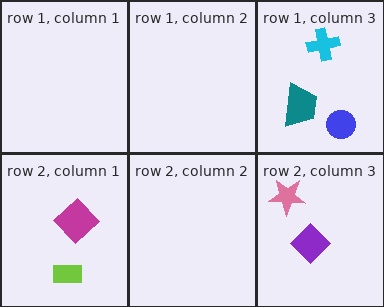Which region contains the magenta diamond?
The row 2, column 1 region.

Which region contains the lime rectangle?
The row 2, column 1 region.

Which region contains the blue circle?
The row 1, column 3 region.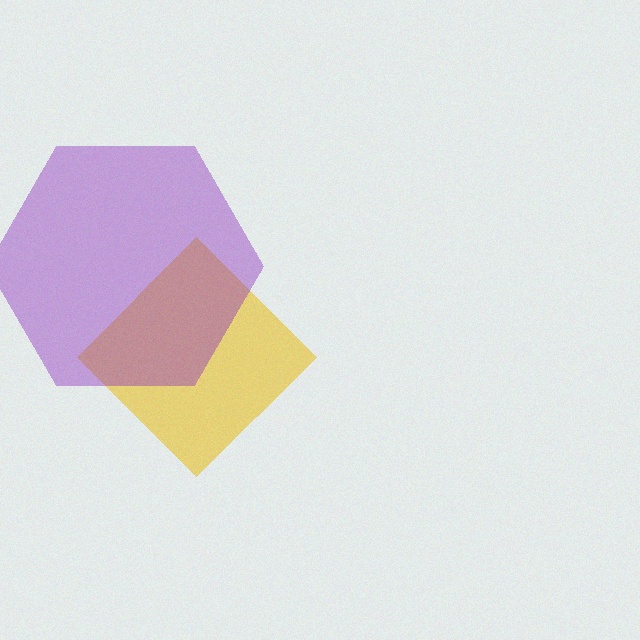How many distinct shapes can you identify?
There are 2 distinct shapes: a yellow diamond, a purple hexagon.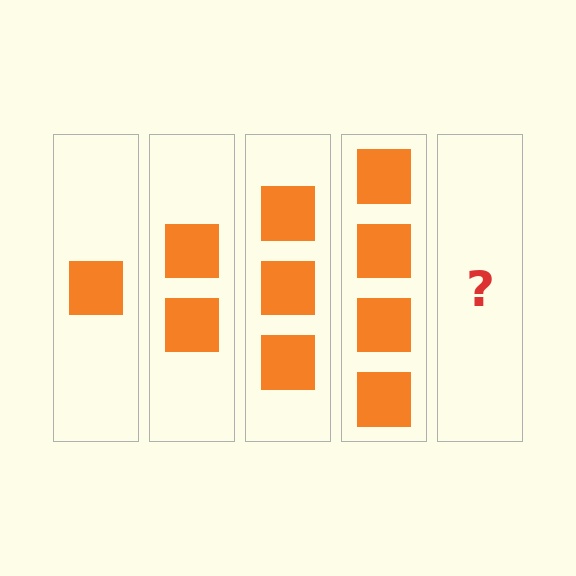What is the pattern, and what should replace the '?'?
The pattern is that each step adds one more square. The '?' should be 5 squares.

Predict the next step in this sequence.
The next step is 5 squares.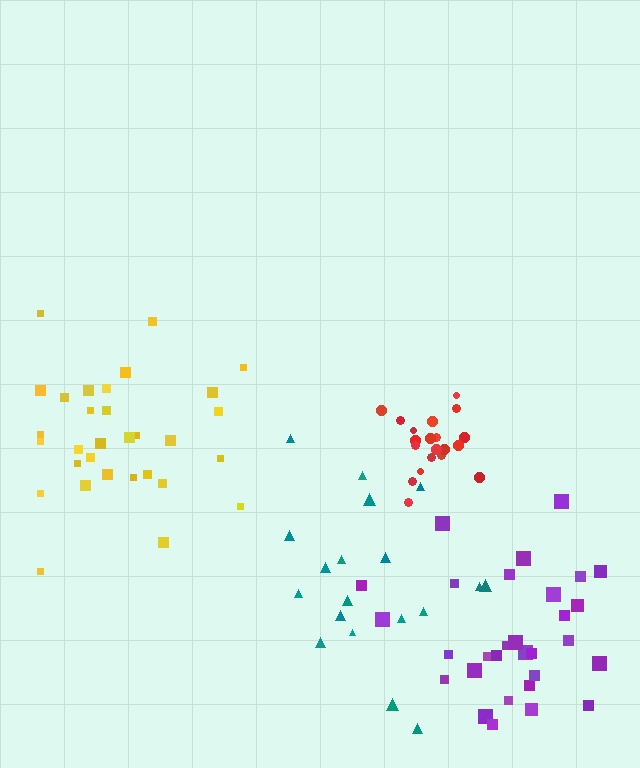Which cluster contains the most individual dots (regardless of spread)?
Yellow (31).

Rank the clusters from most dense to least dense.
red, yellow, purple, teal.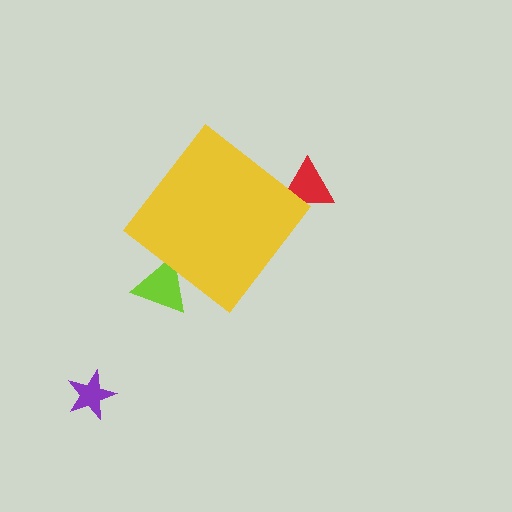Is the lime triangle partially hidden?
Yes, the lime triangle is partially hidden behind the yellow diamond.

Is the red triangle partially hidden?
Yes, the red triangle is partially hidden behind the yellow diamond.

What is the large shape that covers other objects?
A yellow diamond.